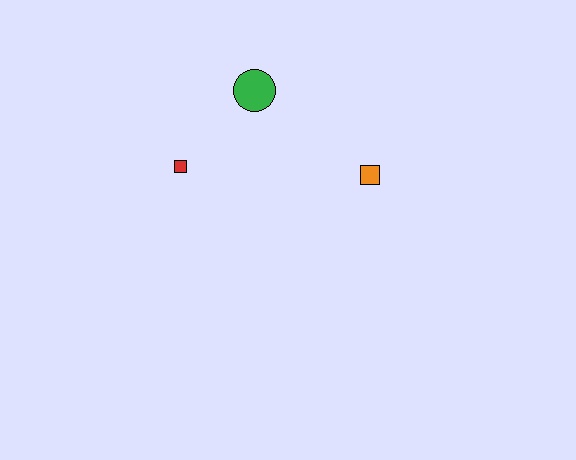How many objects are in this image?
There are 3 objects.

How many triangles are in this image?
There are no triangles.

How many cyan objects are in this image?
There are no cyan objects.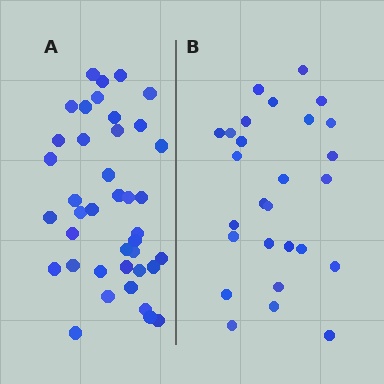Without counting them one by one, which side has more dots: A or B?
Region A (the left region) has more dots.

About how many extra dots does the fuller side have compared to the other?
Region A has approximately 15 more dots than region B.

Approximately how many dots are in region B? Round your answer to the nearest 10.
About 30 dots. (The exact count is 27, which rounds to 30.)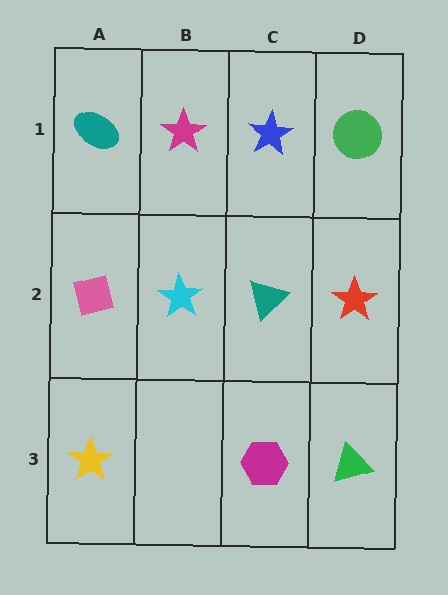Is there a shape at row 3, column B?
No, that cell is empty.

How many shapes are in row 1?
4 shapes.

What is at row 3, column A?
A yellow star.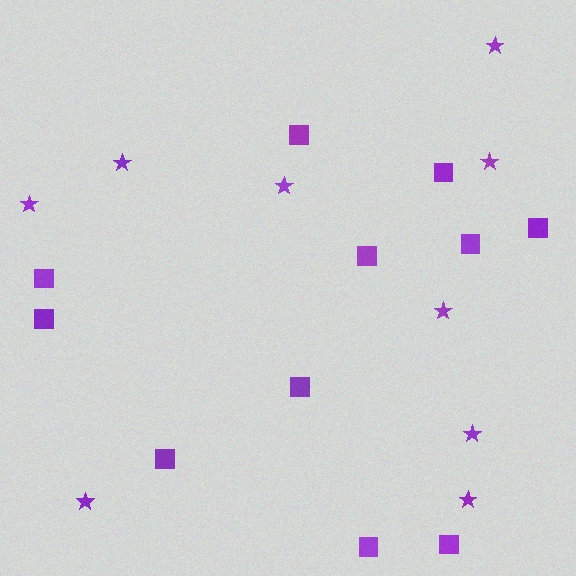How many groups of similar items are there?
There are 2 groups: one group of stars (9) and one group of squares (11).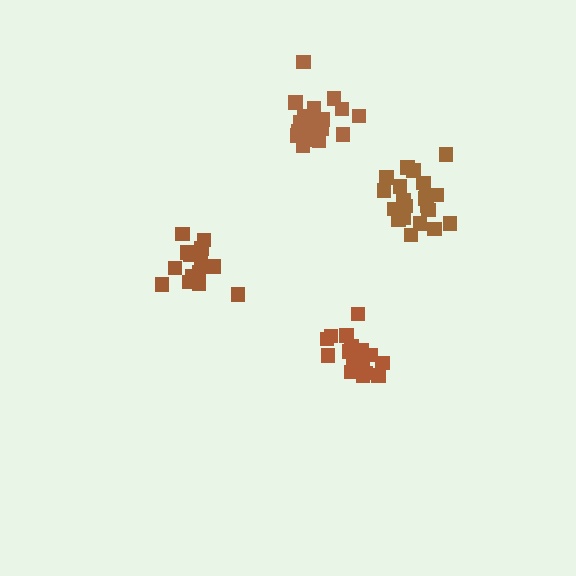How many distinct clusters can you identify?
There are 4 distinct clusters.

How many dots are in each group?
Group 1: 15 dots, Group 2: 17 dots, Group 3: 19 dots, Group 4: 21 dots (72 total).